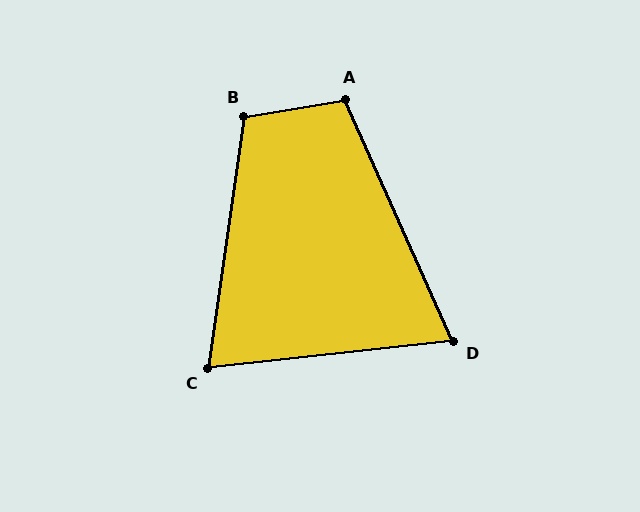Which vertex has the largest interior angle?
B, at approximately 108 degrees.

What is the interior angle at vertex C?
Approximately 76 degrees (acute).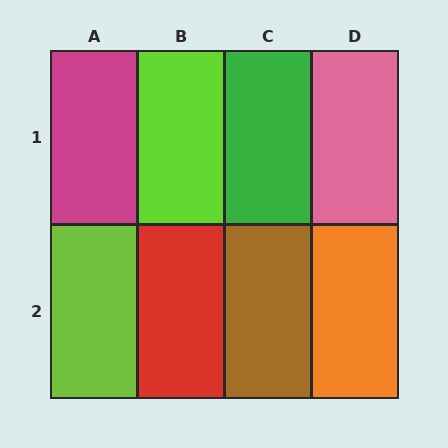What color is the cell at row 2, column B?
Red.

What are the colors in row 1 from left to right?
Magenta, lime, green, pink.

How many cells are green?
1 cell is green.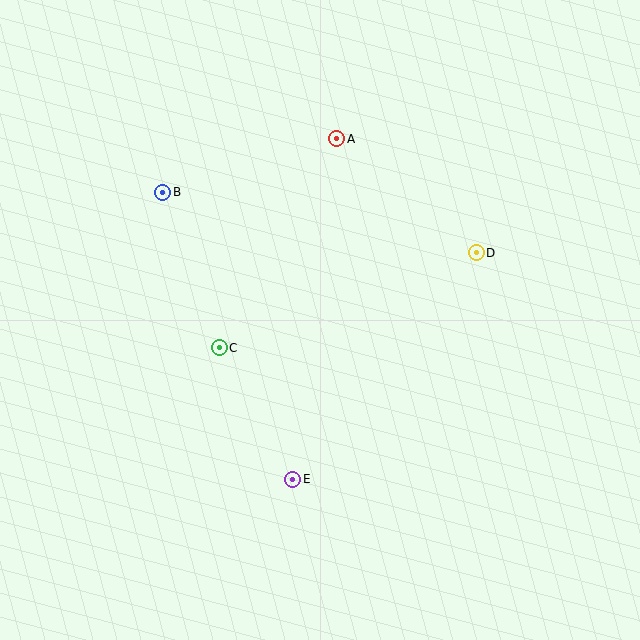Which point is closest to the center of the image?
Point C at (219, 348) is closest to the center.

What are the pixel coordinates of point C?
Point C is at (219, 348).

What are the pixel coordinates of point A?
Point A is at (337, 139).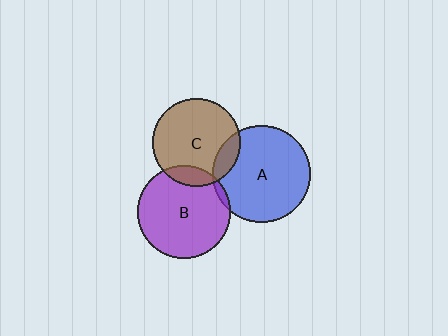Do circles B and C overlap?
Yes.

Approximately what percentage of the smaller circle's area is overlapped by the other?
Approximately 15%.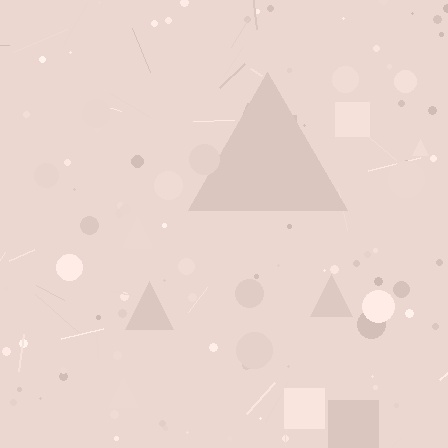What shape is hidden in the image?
A triangle is hidden in the image.